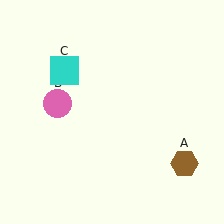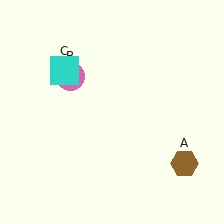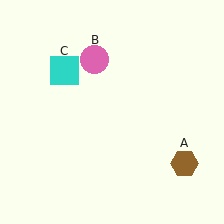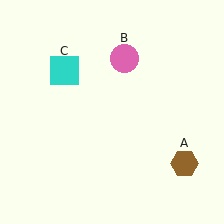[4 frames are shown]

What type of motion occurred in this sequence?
The pink circle (object B) rotated clockwise around the center of the scene.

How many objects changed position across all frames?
1 object changed position: pink circle (object B).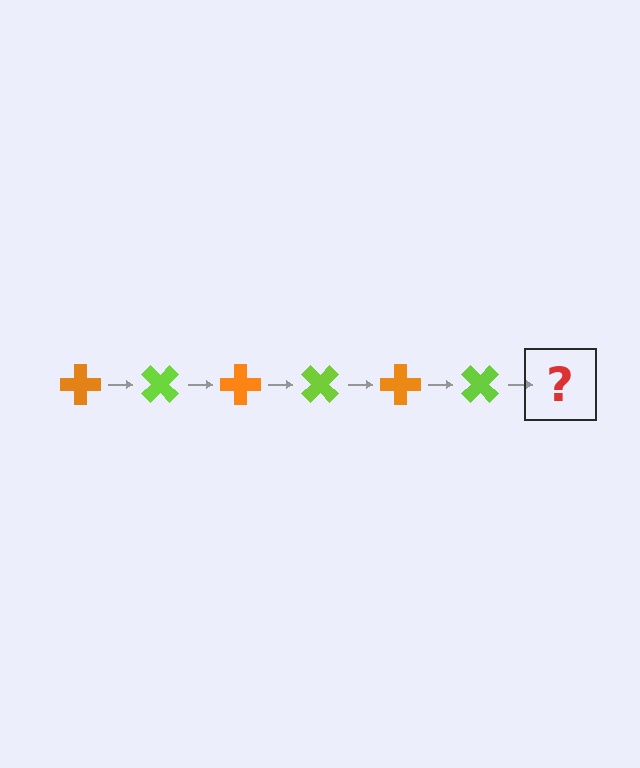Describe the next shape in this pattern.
It should be an orange cross, rotated 270 degrees from the start.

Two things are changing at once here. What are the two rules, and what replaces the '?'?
The two rules are that it rotates 45 degrees each step and the color cycles through orange and lime. The '?' should be an orange cross, rotated 270 degrees from the start.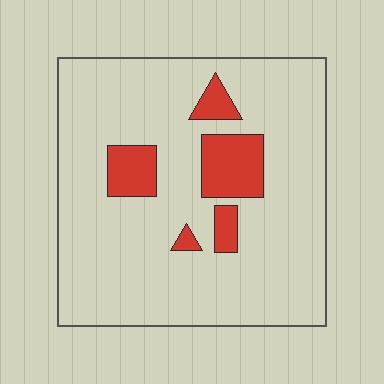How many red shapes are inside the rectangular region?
5.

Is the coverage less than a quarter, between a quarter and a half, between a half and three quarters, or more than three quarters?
Less than a quarter.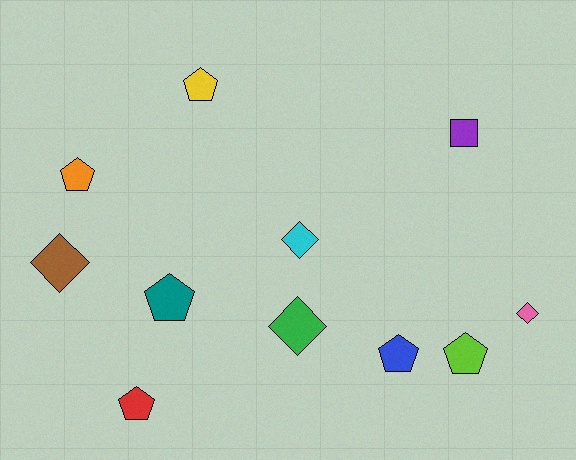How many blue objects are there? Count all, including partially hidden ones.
There is 1 blue object.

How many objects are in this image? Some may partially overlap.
There are 11 objects.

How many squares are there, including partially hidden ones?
There is 1 square.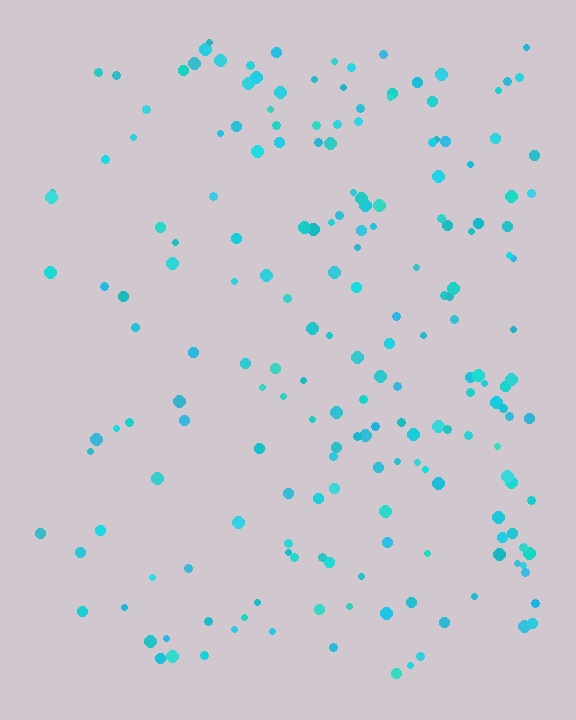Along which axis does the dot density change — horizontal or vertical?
Horizontal.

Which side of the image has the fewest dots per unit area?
The left.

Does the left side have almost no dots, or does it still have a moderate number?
Still a moderate number, just noticeably fewer than the right.